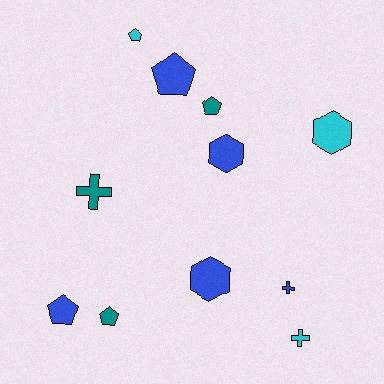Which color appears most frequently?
Blue, with 5 objects.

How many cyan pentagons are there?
There is 1 cyan pentagon.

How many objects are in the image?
There are 11 objects.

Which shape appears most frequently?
Pentagon, with 5 objects.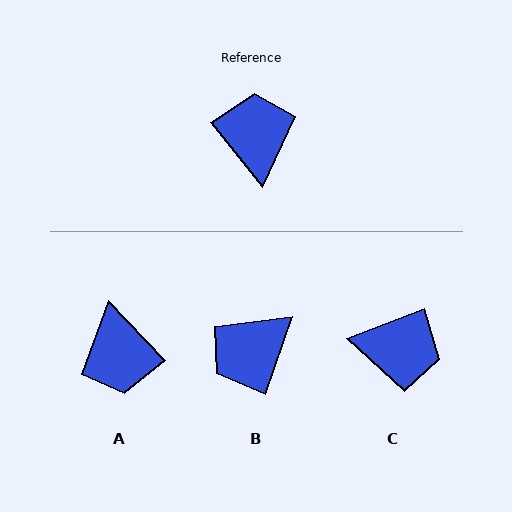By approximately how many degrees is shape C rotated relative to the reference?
Approximately 108 degrees clockwise.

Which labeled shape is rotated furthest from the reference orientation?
A, about 176 degrees away.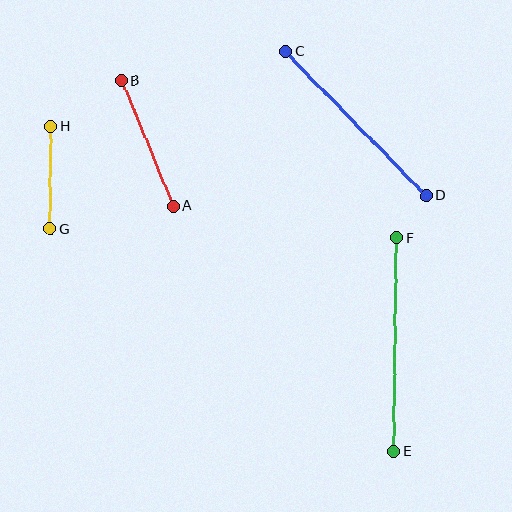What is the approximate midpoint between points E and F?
The midpoint is at approximately (395, 344) pixels.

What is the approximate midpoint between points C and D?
The midpoint is at approximately (356, 124) pixels.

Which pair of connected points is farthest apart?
Points E and F are farthest apart.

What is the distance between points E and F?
The distance is approximately 213 pixels.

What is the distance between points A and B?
The distance is approximately 136 pixels.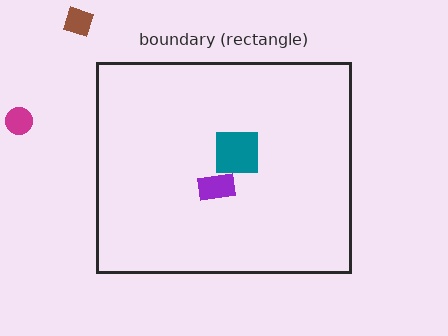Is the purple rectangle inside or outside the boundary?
Inside.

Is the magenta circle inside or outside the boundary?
Outside.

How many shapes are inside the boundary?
2 inside, 2 outside.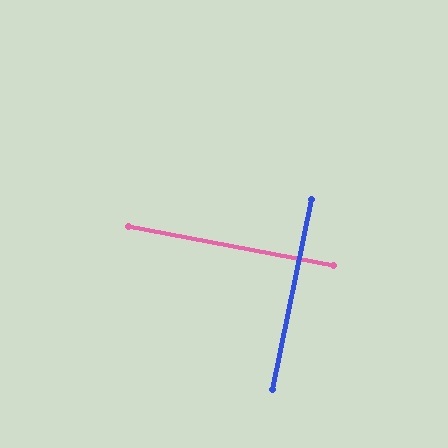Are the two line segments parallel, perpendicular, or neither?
Perpendicular — they meet at approximately 89°.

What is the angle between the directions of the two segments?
Approximately 89 degrees.